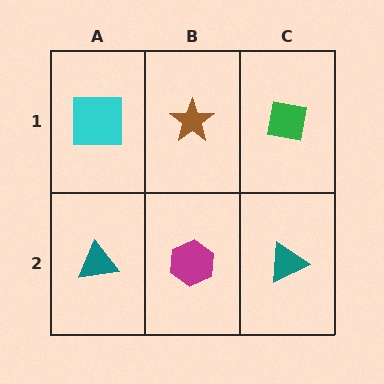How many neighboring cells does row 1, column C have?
2.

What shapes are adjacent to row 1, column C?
A teal triangle (row 2, column C), a brown star (row 1, column B).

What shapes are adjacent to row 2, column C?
A green square (row 1, column C), a magenta hexagon (row 2, column B).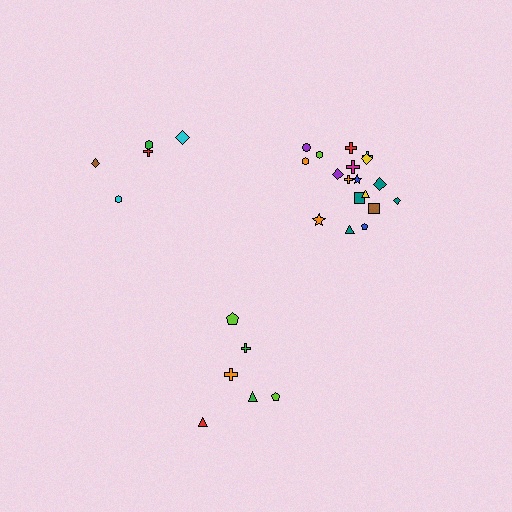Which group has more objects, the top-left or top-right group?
The top-right group.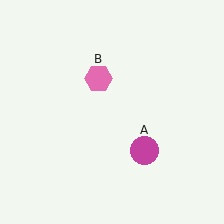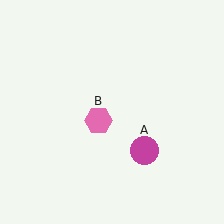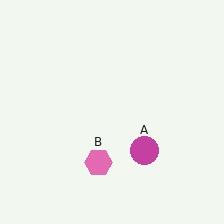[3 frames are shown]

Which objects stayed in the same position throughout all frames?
Magenta circle (object A) remained stationary.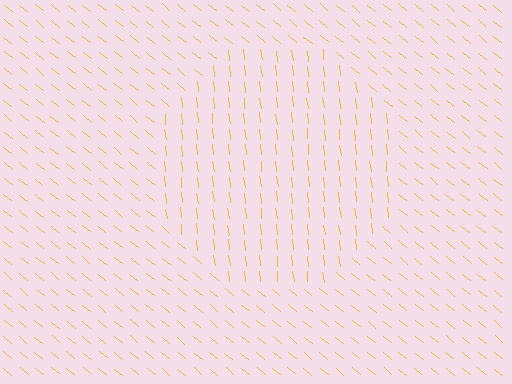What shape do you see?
I see a circle.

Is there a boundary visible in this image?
Yes, there is a texture boundary formed by a change in line orientation.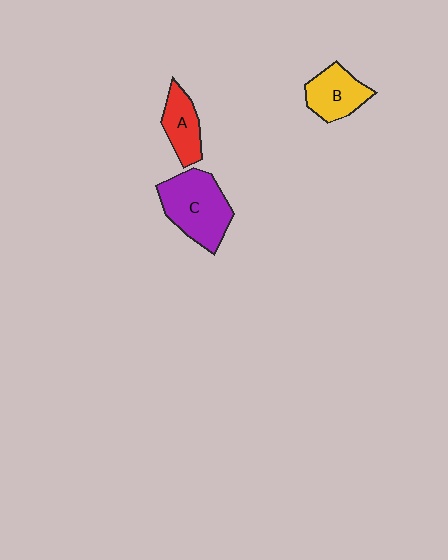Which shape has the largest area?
Shape C (purple).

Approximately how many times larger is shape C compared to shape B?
Approximately 1.5 times.